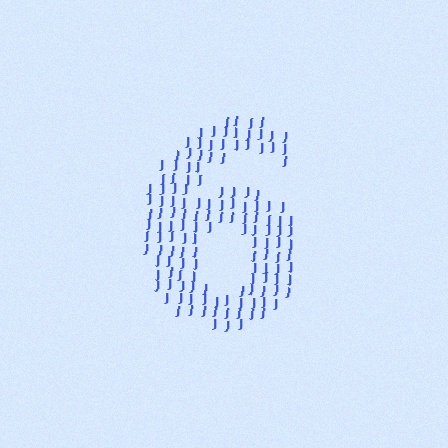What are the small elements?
The small elements are letter J's.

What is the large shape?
The large shape is the digit 6.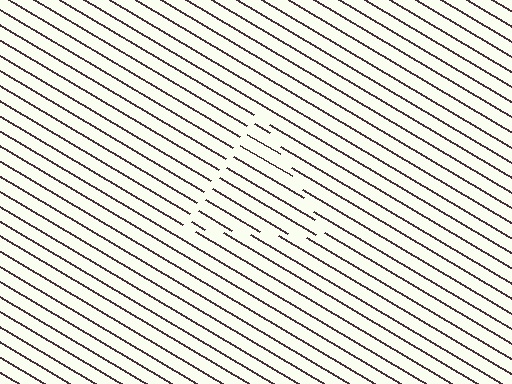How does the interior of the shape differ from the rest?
The interior of the shape contains the same grating, shifted by half a period — the contour is defined by the phase discontinuity where line-ends from the inner and outer gratings abut.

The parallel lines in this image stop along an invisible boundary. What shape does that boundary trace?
An illusory triangle. The interior of the shape contains the same grating, shifted by half a period — the contour is defined by the phase discontinuity where line-ends from the inner and outer gratings abut.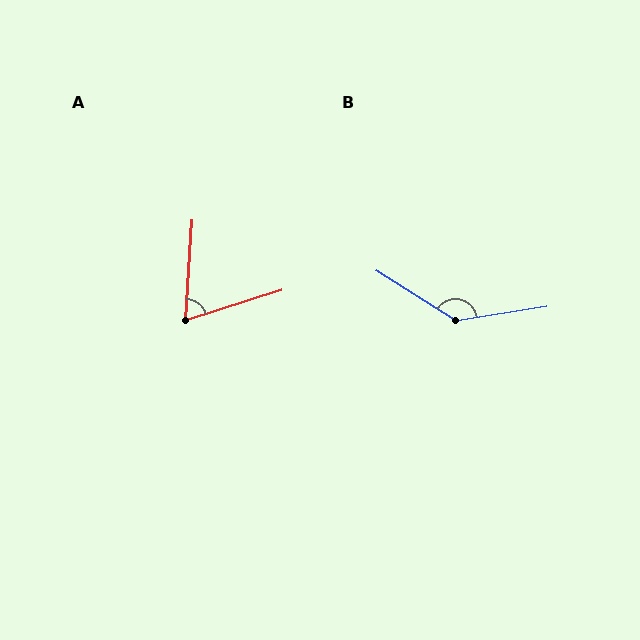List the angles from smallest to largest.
A (68°), B (139°).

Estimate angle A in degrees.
Approximately 68 degrees.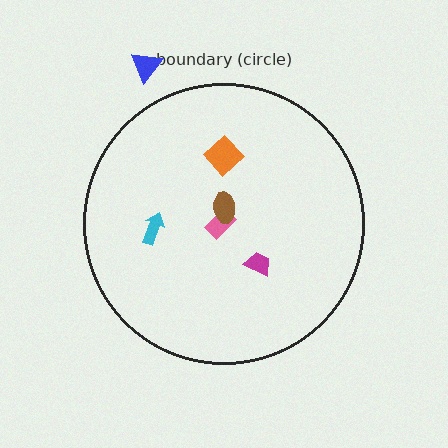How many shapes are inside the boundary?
5 inside, 1 outside.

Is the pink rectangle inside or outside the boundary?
Inside.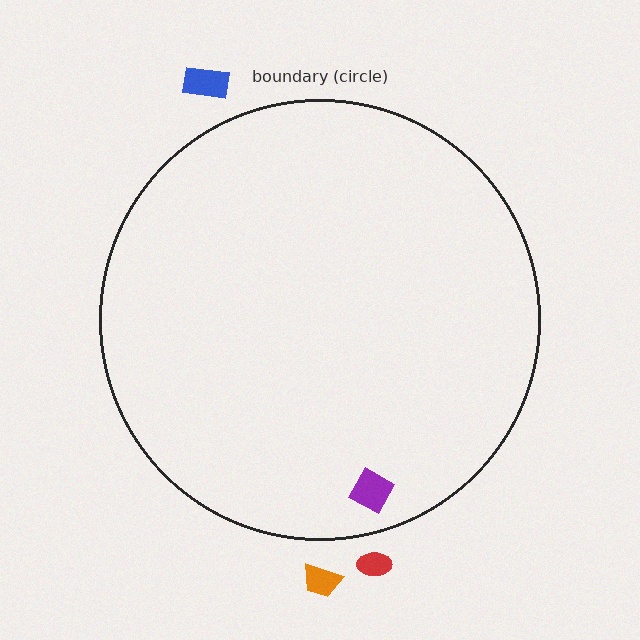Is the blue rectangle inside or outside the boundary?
Outside.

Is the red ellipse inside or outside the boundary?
Outside.